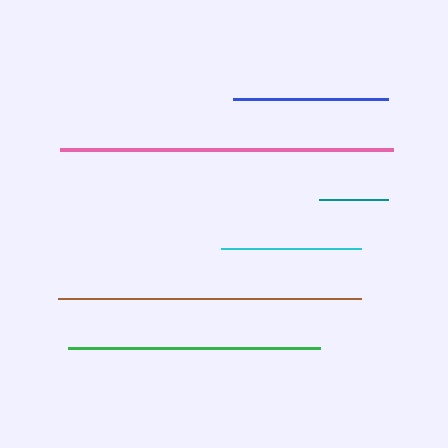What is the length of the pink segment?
The pink segment is approximately 333 pixels long.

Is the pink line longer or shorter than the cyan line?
The pink line is longer than the cyan line.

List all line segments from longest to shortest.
From longest to shortest: pink, brown, green, blue, cyan, teal.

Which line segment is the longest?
The pink line is the longest at approximately 333 pixels.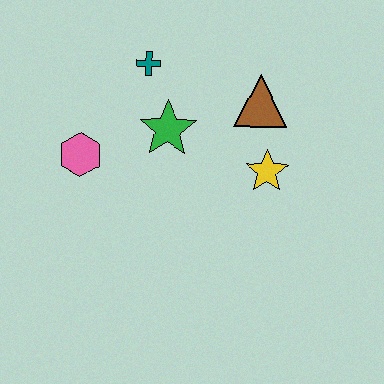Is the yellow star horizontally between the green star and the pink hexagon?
No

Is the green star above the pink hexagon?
Yes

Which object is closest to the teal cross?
The green star is closest to the teal cross.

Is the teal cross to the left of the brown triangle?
Yes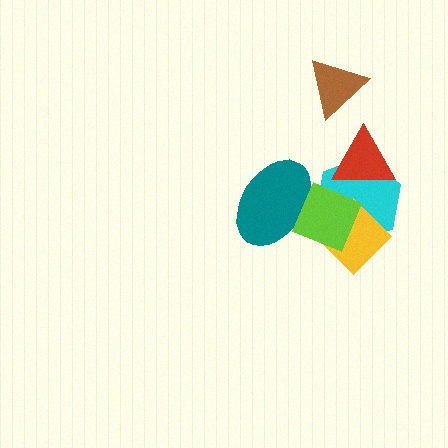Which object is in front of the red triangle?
The lime diamond is in front of the red triangle.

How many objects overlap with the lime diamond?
4 objects overlap with the lime diamond.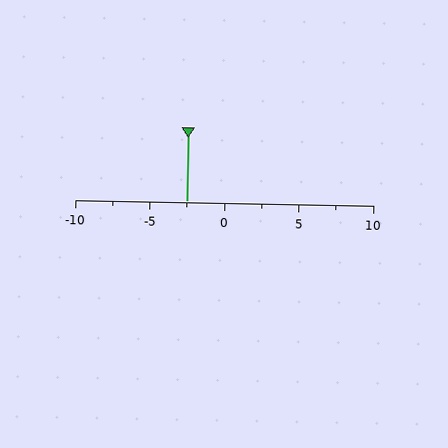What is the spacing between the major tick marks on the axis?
The major ticks are spaced 5 apart.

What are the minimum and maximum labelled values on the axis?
The axis runs from -10 to 10.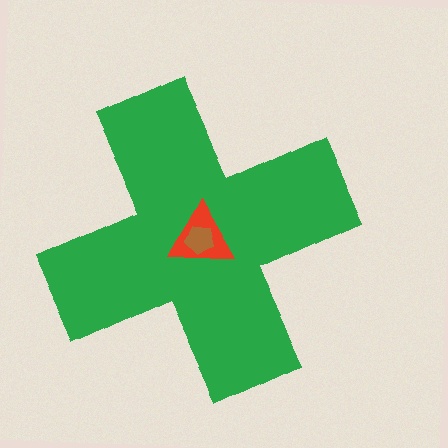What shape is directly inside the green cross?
The red triangle.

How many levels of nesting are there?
3.